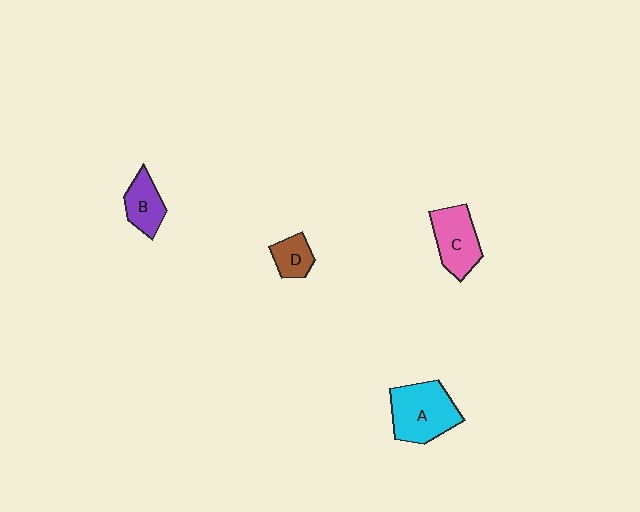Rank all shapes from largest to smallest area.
From largest to smallest: A (cyan), C (pink), B (purple), D (brown).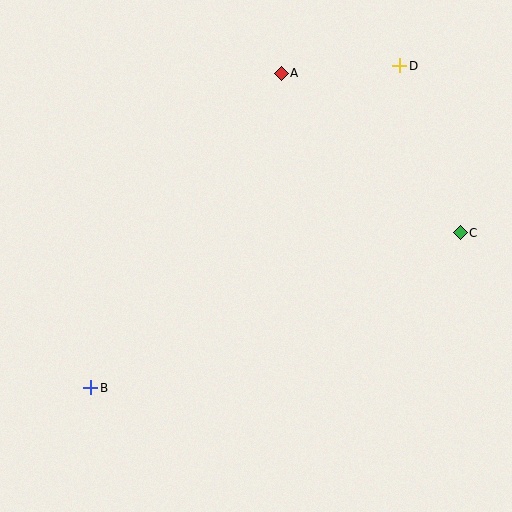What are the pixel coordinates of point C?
Point C is at (460, 233).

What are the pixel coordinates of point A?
Point A is at (281, 73).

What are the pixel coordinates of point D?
Point D is at (400, 66).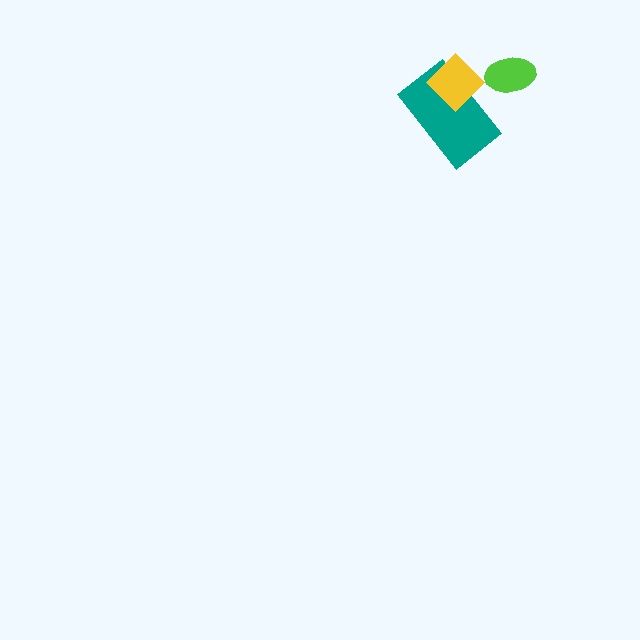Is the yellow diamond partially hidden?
No, no other shape covers it.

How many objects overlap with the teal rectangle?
1 object overlaps with the teal rectangle.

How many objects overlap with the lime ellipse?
0 objects overlap with the lime ellipse.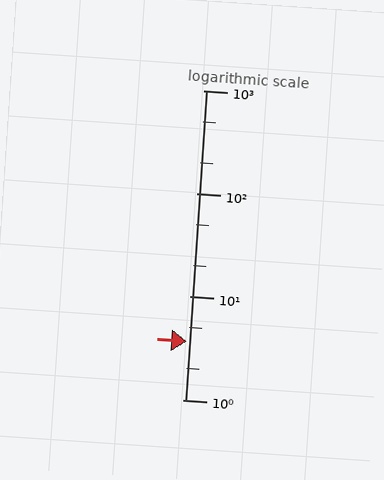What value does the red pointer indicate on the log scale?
The pointer indicates approximately 3.7.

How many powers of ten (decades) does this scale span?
The scale spans 3 decades, from 1 to 1000.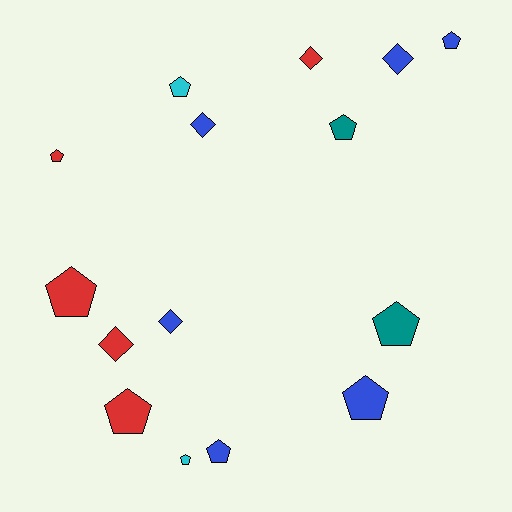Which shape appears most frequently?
Pentagon, with 10 objects.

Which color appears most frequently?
Blue, with 6 objects.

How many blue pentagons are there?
There are 3 blue pentagons.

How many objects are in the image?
There are 15 objects.